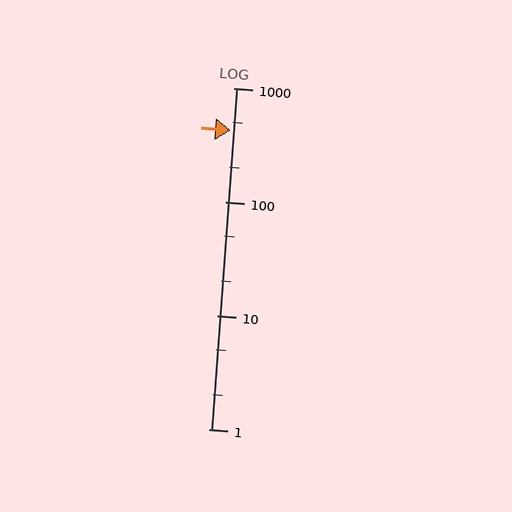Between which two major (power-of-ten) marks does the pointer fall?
The pointer is between 100 and 1000.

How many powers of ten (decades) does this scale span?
The scale spans 3 decades, from 1 to 1000.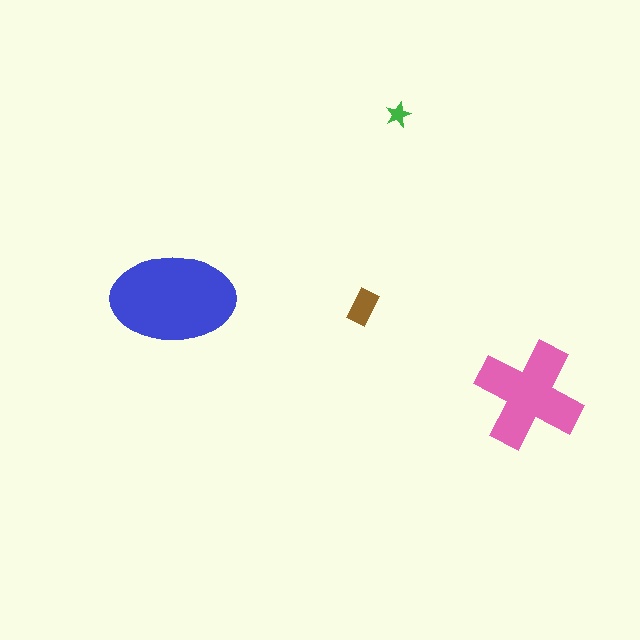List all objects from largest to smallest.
The blue ellipse, the pink cross, the brown rectangle, the green star.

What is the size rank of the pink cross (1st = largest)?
2nd.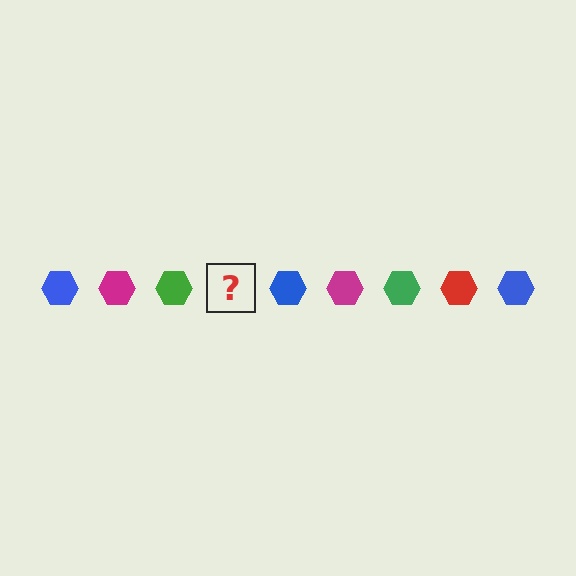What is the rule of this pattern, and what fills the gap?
The rule is that the pattern cycles through blue, magenta, green, red hexagons. The gap should be filled with a red hexagon.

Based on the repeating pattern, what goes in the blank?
The blank should be a red hexagon.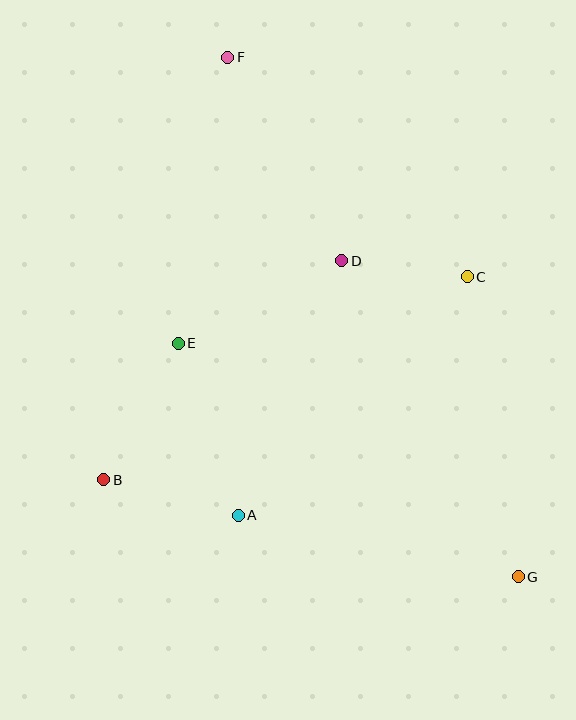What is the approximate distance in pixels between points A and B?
The distance between A and B is approximately 139 pixels.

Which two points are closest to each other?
Points C and D are closest to each other.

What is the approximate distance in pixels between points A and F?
The distance between A and F is approximately 458 pixels.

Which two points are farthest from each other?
Points F and G are farthest from each other.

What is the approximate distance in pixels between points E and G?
The distance between E and G is approximately 413 pixels.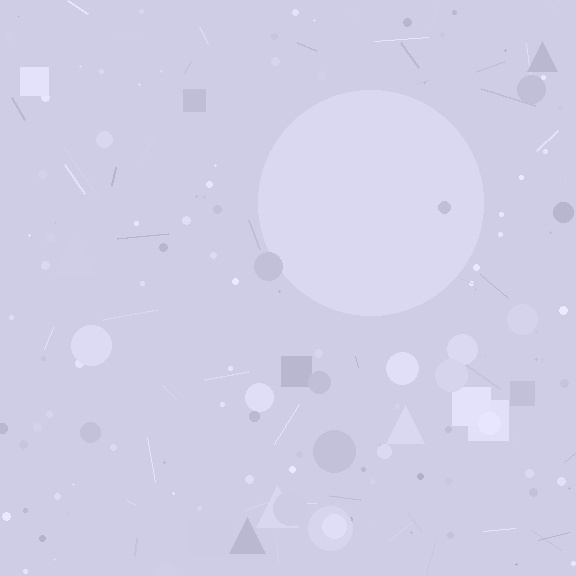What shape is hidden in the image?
A circle is hidden in the image.